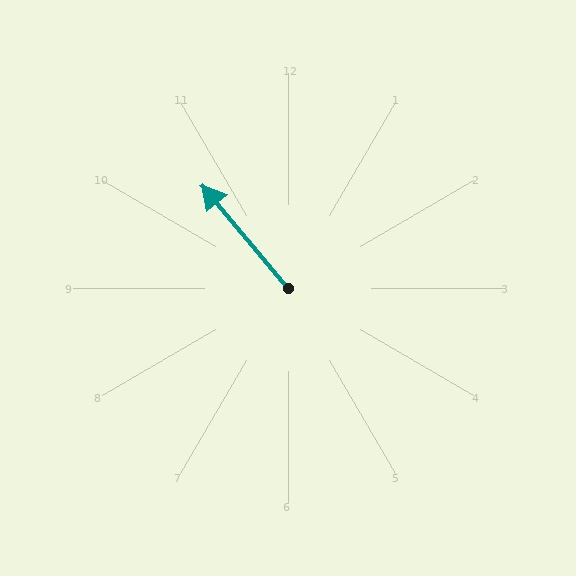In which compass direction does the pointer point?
Northwest.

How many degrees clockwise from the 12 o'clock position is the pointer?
Approximately 320 degrees.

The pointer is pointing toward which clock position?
Roughly 11 o'clock.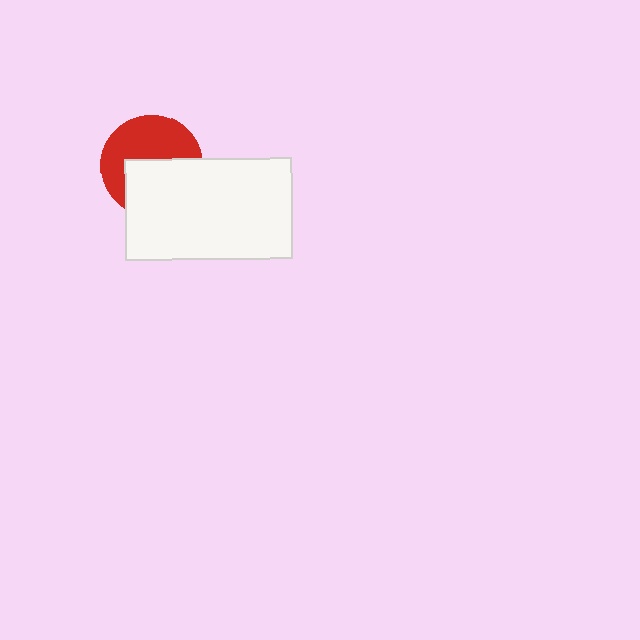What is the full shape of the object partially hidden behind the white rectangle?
The partially hidden object is a red circle.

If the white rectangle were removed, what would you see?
You would see the complete red circle.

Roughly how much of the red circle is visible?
About half of it is visible (roughly 52%).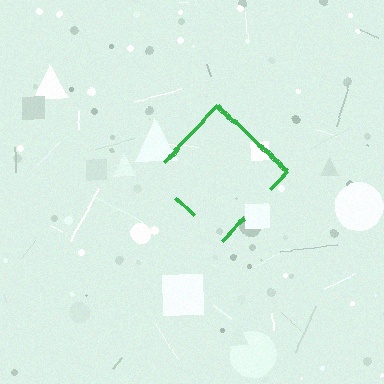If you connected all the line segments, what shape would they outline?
They would outline a diamond.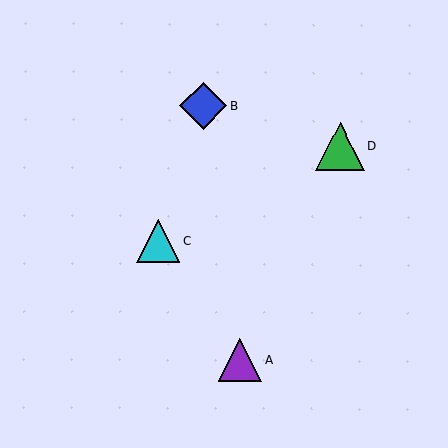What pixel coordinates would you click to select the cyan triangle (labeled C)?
Click at (158, 240) to select the cyan triangle C.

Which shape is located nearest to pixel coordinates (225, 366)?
The purple triangle (labeled A) at (240, 360) is nearest to that location.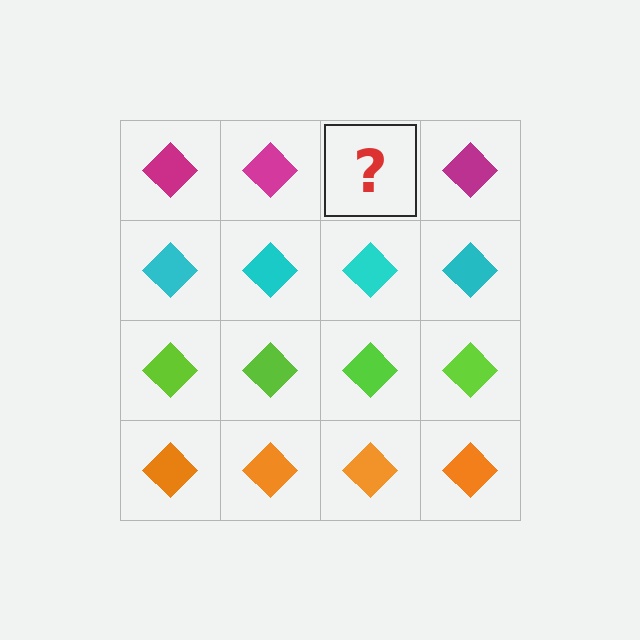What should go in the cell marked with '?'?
The missing cell should contain a magenta diamond.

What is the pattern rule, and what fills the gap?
The rule is that each row has a consistent color. The gap should be filled with a magenta diamond.